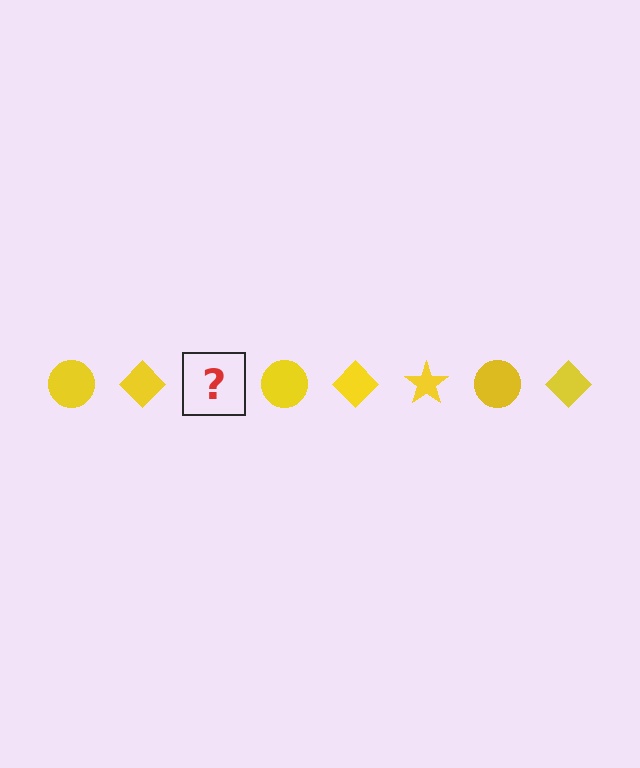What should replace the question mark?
The question mark should be replaced with a yellow star.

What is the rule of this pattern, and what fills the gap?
The rule is that the pattern cycles through circle, diamond, star shapes in yellow. The gap should be filled with a yellow star.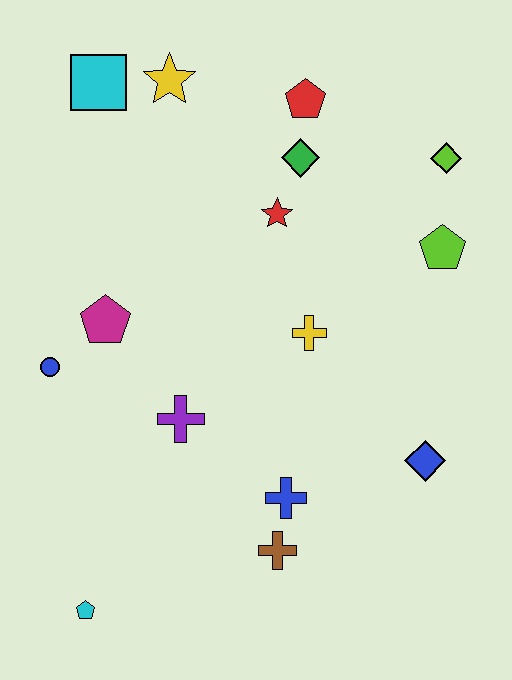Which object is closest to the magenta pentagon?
The blue circle is closest to the magenta pentagon.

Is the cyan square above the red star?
Yes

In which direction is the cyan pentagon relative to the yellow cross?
The cyan pentagon is below the yellow cross.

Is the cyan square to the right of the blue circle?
Yes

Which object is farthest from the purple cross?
The lime diamond is farthest from the purple cross.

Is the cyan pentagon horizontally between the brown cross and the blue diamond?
No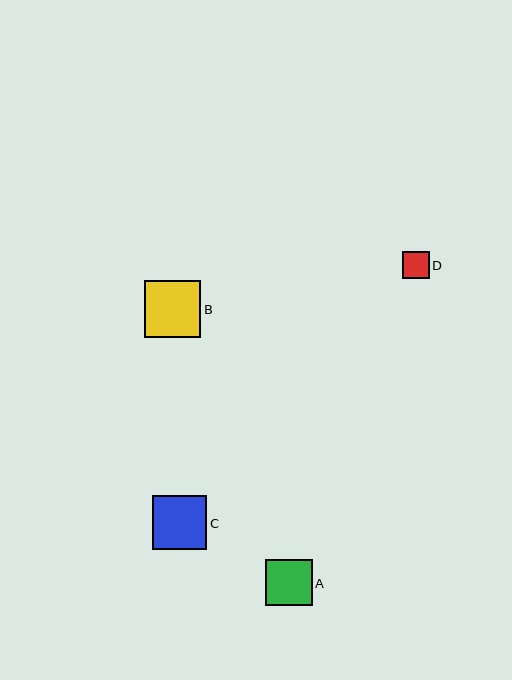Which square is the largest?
Square B is the largest with a size of approximately 56 pixels.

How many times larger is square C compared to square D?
Square C is approximately 2.0 times the size of square D.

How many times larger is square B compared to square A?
Square B is approximately 1.2 times the size of square A.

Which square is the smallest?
Square D is the smallest with a size of approximately 27 pixels.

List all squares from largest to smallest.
From largest to smallest: B, C, A, D.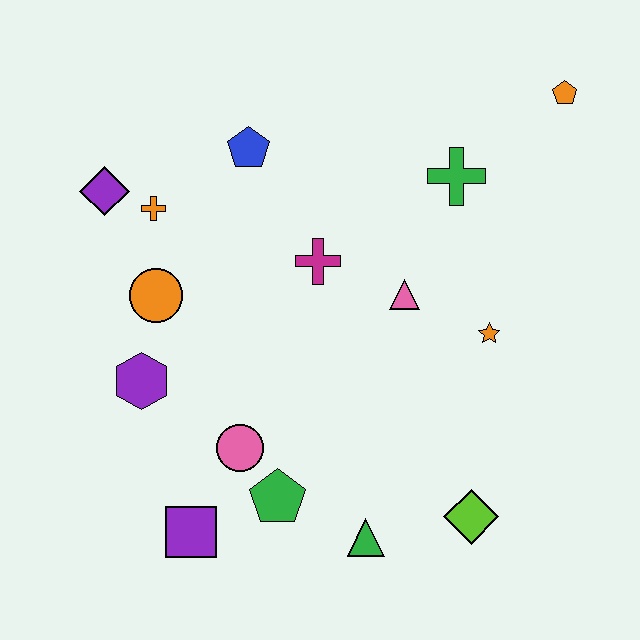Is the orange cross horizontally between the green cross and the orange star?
No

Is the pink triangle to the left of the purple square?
No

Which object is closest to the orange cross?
The purple diamond is closest to the orange cross.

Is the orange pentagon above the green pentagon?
Yes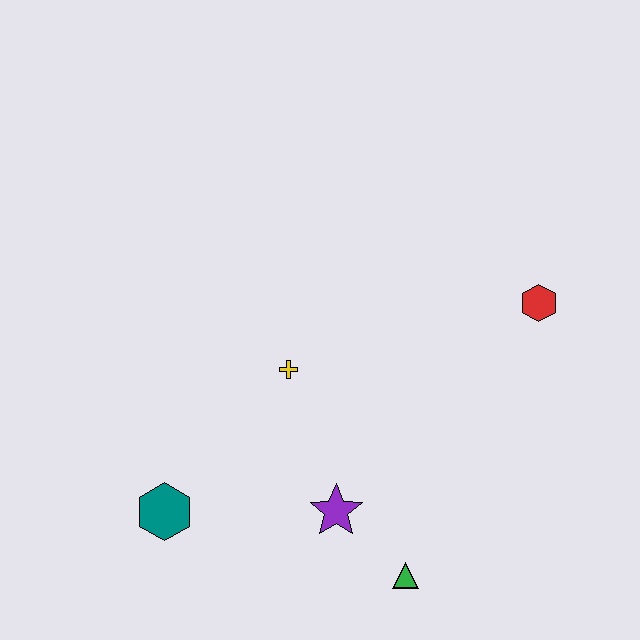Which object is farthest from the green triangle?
The red hexagon is farthest from the green triangle.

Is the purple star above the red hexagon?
No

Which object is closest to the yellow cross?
The purple star is closest to the yellow cross.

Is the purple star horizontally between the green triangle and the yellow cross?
Yes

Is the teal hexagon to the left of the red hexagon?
Yes